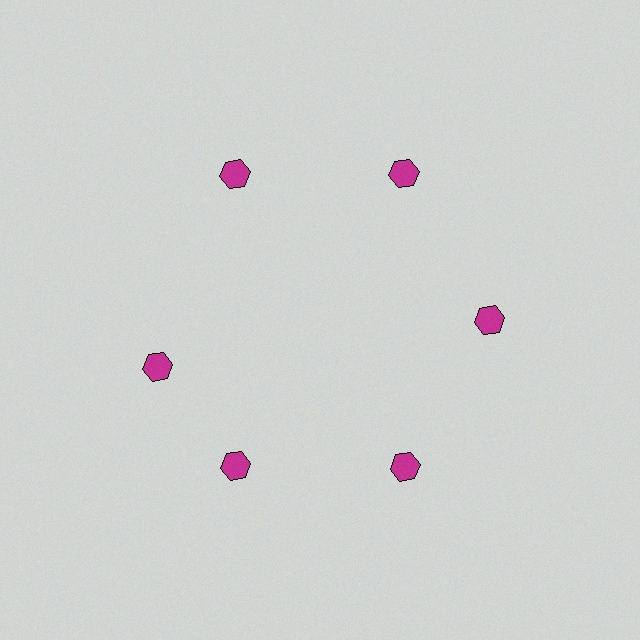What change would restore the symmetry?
The symmetry would be restored by rotating it back into even spacing with its neighbors so that all 6 hexagons sit at equal angles and equal distance from the center.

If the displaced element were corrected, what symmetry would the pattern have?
It would have 6-fold rotational symmetry — the pattern would map onto itself every 60 degrees.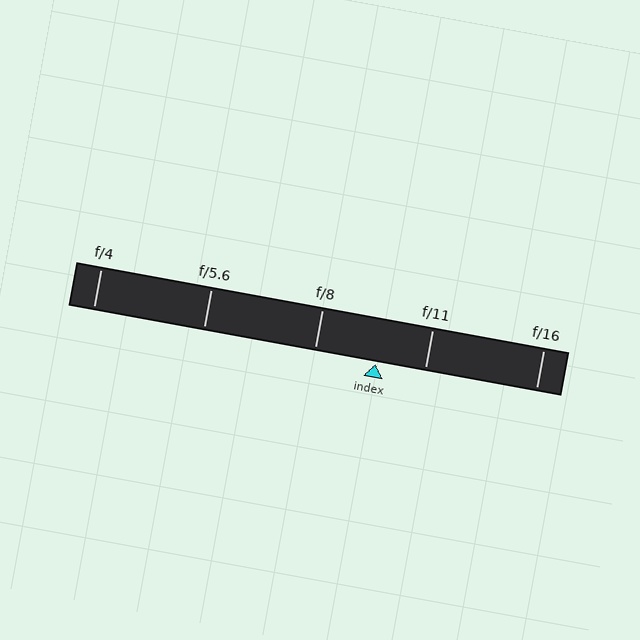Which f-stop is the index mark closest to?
The index mark is closest to f/11.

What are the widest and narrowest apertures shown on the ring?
The widest aperture shown is f/4 and the narrowest is f/16.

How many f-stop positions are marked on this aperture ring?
There are 5 f-stop positions marked.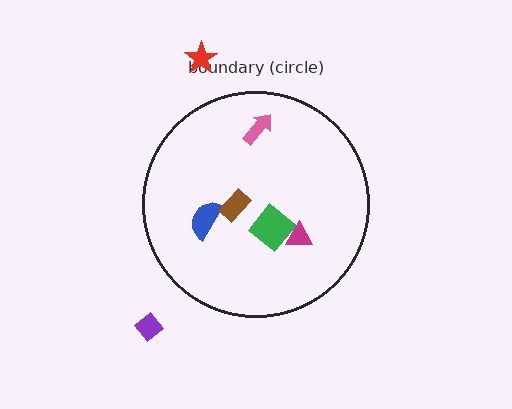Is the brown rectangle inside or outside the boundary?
Inside.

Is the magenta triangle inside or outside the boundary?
Inside.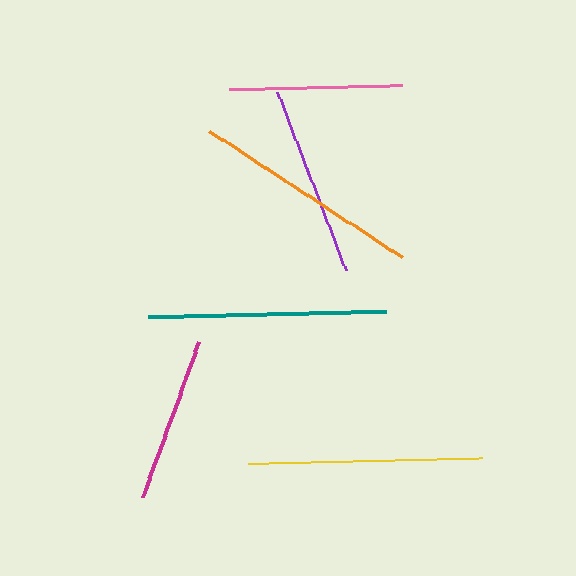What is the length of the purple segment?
The purple segment is approximately 190 pixels long.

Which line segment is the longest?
The teal line is the longest at approximately 239 pixels.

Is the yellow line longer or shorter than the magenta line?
The yellow line is longer than the magenta line.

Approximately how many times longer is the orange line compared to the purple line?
The orange line is approximately 1.2 times the length of the purple line.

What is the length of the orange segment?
The orange segment is approximately 230 pixels long.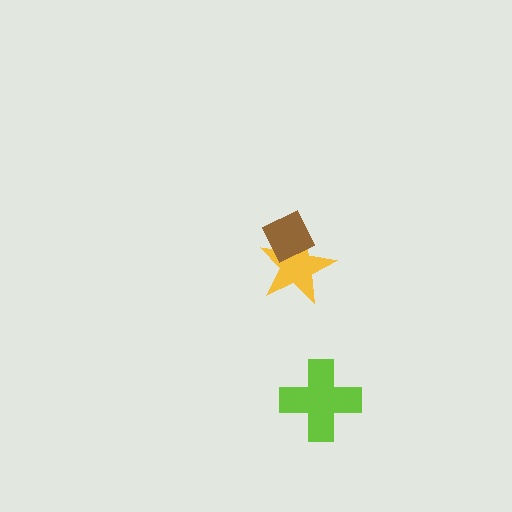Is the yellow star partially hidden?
Yes, it is partially covered by another shape.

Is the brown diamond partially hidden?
No, no other shape covers it.